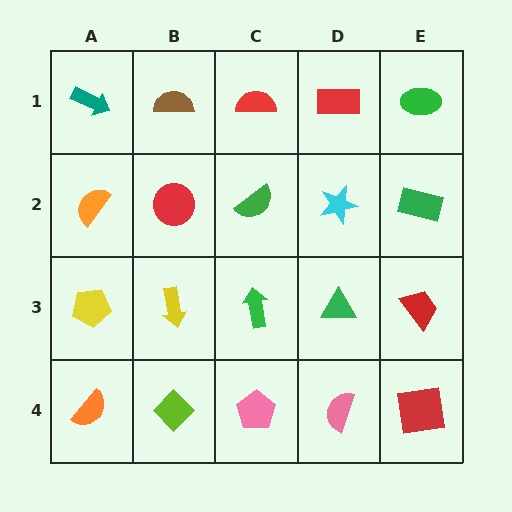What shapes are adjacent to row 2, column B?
A brown semicircle (row 1, column B), a yellow arrow (row 3, column B), an orange semicircle (row 2, column A), a green semicircle (row 2, column C).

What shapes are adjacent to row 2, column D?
A red rectangle (row 1, column D), a green triangle (row 3, column D), a green semicircle (row 2, column C), a green rectangle (row 2, column E).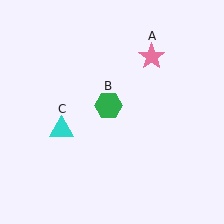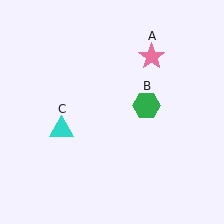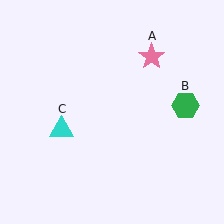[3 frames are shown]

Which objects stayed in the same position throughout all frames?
Pink star (object A) and cyan triangle (object C) remained stationary.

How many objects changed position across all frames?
1 object changed position: green hexagon (object B).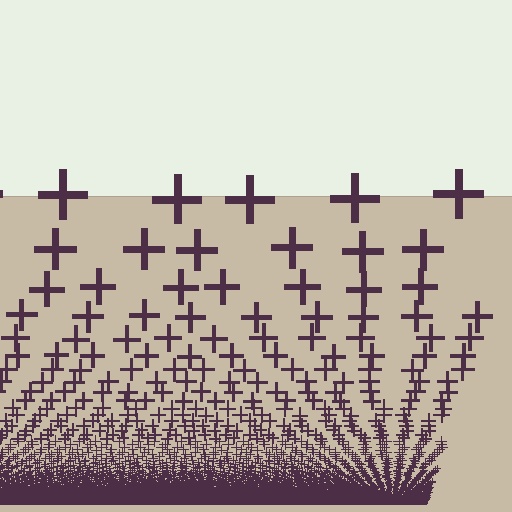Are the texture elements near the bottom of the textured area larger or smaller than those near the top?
Smaller. The gradient is inverted — elements near the bottom are smaller and denser.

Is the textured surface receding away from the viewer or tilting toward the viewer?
The surface appears to tilt toward the viewer. Texture elements get larger and sparser toward the top.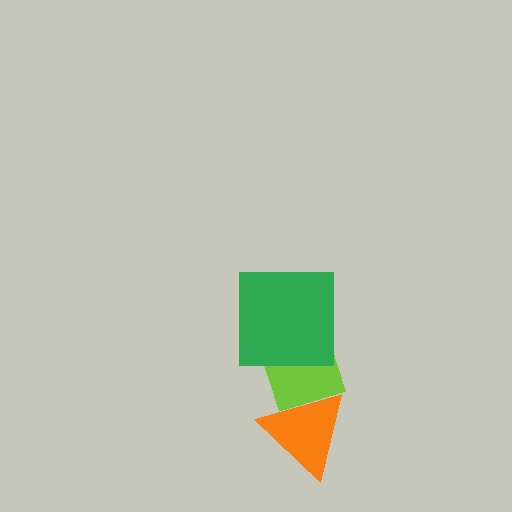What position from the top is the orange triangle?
The orange triangle is 3rd from the top.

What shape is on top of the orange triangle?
The lime diamond is on top of the orange triangle.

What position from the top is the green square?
The green square is 1st from the top.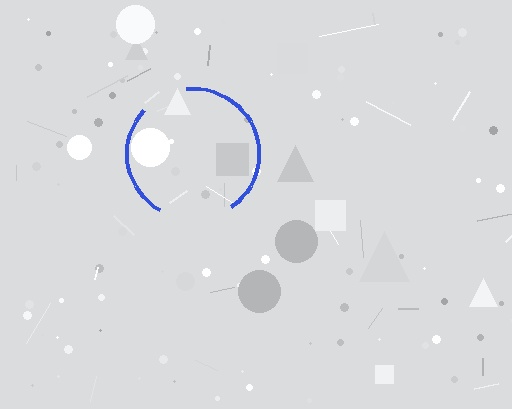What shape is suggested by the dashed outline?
The dashed outline suggests a circle.